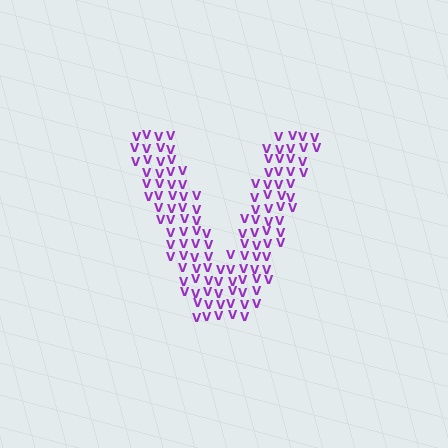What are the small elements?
The small elements are letter V's.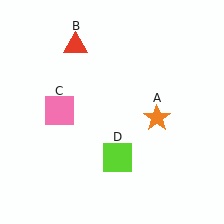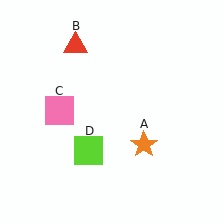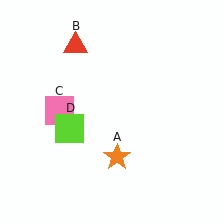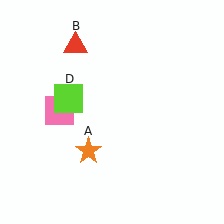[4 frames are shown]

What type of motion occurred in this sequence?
The orange star (object A), lime square (object D) rotated clockwise around the center of the scene.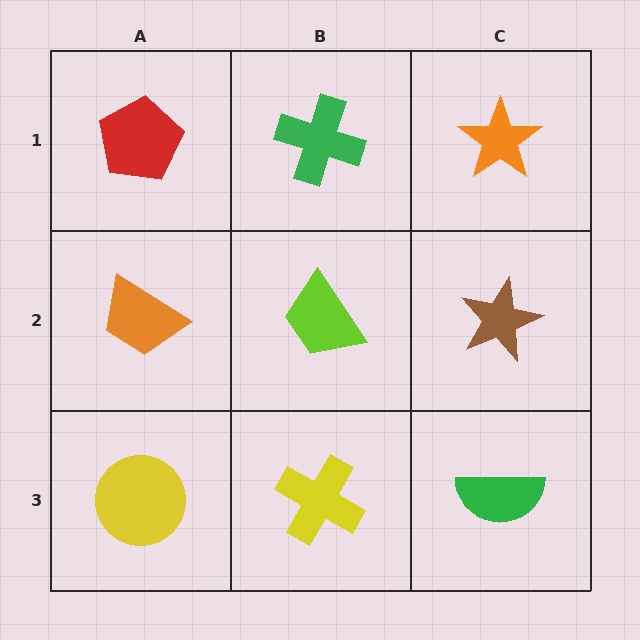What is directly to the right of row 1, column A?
A green cross.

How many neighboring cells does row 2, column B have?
4.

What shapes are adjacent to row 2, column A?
A red pentagon (row 1, column A), a yellow circle (row 3, column A), a lime trapezoid (row 2, column B).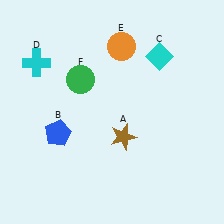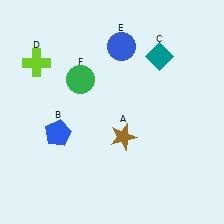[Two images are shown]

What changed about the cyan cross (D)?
In Image 1, D is cyan. In Image 2, it changed to lime.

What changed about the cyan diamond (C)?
In Image 1, C is cyan. In Image 2, it changed to teal.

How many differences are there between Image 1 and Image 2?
There are 3 differences between the two images.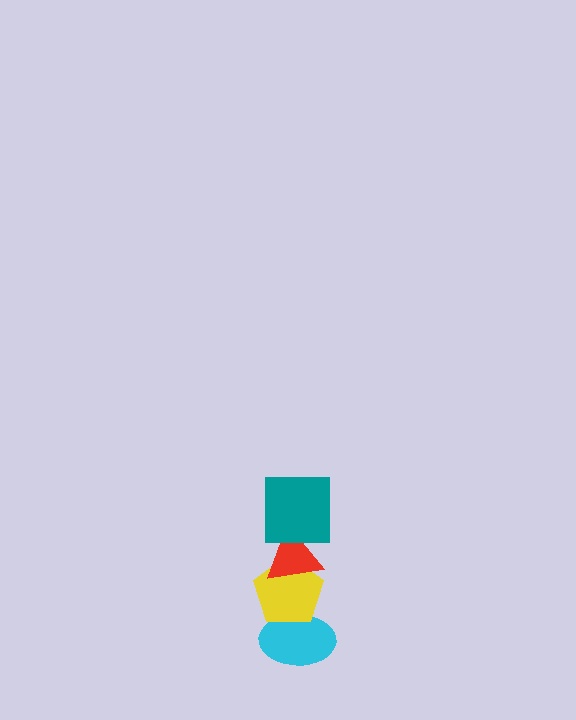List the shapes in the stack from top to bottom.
From top to bottom: the teal square, the red triangle, the yellow pentagon, the cyan ellipse.